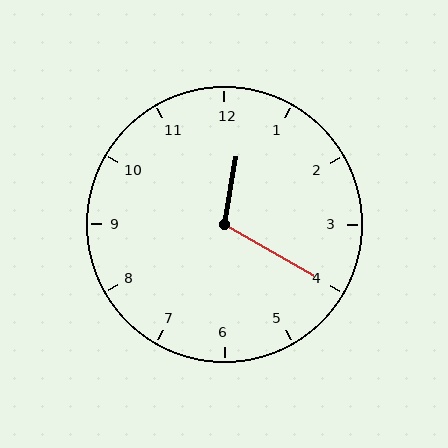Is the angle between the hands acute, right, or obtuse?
It is obtuse.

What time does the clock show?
12:20.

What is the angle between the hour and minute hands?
Approximately 110 degrees.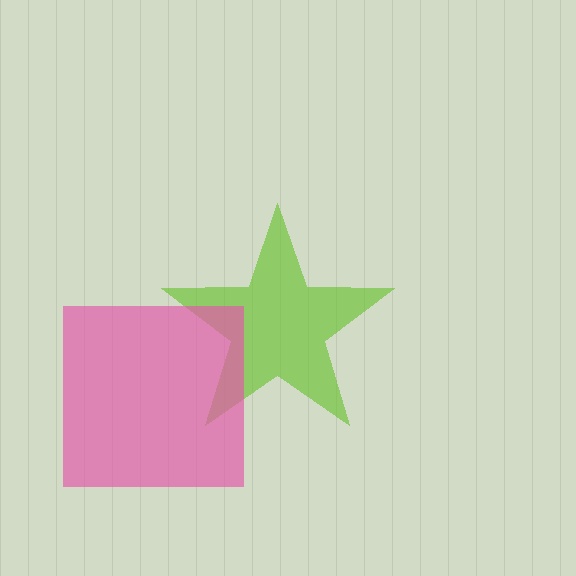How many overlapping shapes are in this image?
There are 2 overlapping shapes in the image.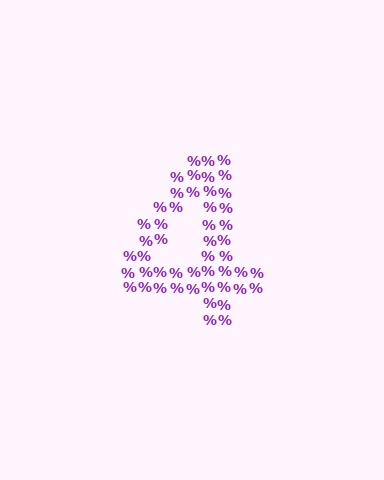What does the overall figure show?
The overall figure shows the digit 4.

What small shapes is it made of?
It is made of small percent signs.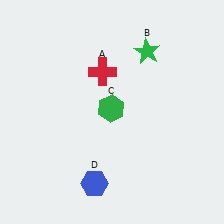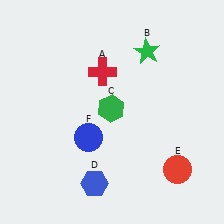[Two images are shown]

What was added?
A red circle (E), a blue circle (F) were added in Image 2.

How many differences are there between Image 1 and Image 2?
There are 2 differences between the two images.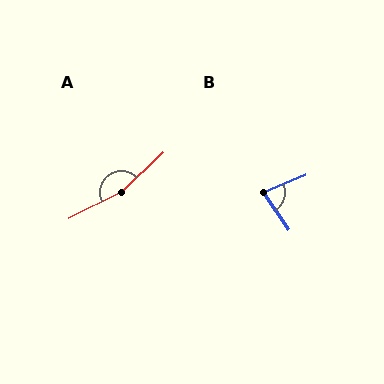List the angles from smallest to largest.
B (79°), A (164°).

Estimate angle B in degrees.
Approximately 79 degrees.